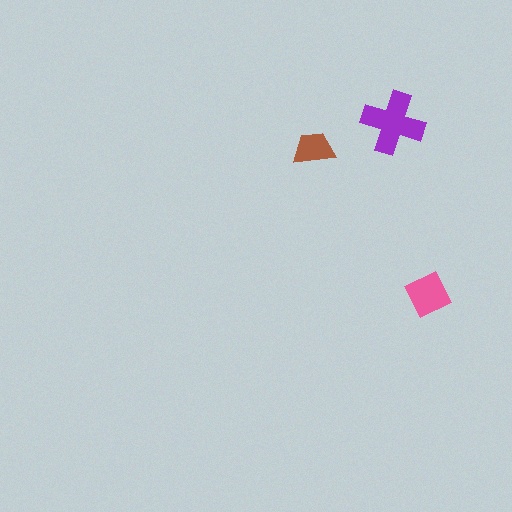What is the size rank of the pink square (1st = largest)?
2nd.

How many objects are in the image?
There are 3 objects in the image.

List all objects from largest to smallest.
The purple cross, the pink square, the brown trapezoid.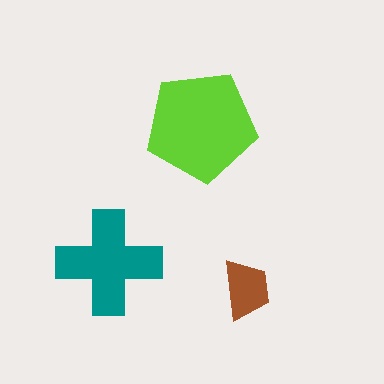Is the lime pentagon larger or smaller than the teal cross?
Larger.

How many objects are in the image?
There are 3 objects in the image.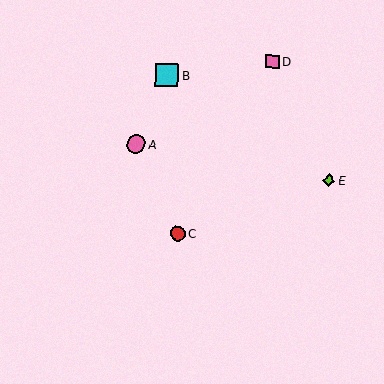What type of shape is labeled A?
Shape A is a pink circle.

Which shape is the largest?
The cyan square (labeled B) is the largest.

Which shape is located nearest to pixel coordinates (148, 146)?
The pink circle (labeled A) at (136, 144) is nearest to that location.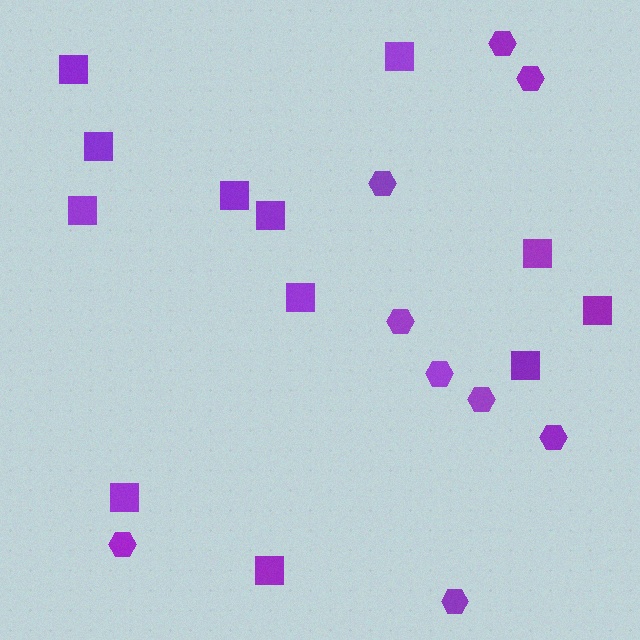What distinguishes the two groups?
There are 2 groups: one group of squares (12) and one group of hexagons (9).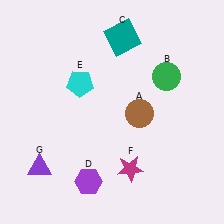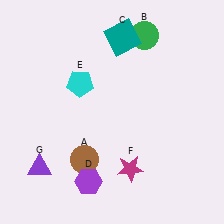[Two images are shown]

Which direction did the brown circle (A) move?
The brown circle (A) moved left.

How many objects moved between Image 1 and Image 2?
2 objects moved between the two images.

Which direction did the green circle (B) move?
The green circle (B) moved up.